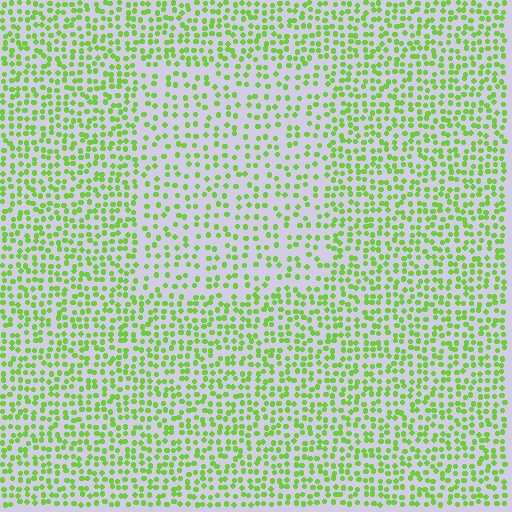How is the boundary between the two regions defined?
The boundary is defined by a change in element density (approximately 1.7x ratio). All elements are the same color, size, and shape.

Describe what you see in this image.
The image contains small lime elements arranged at two different densities. A rectangle-shaped region is visible where the elements are less densely packed than the surrounding area.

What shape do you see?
I see a rectangle.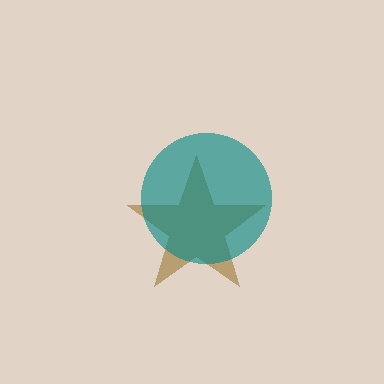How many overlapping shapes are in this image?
There are 2 overlapping shapes in the image.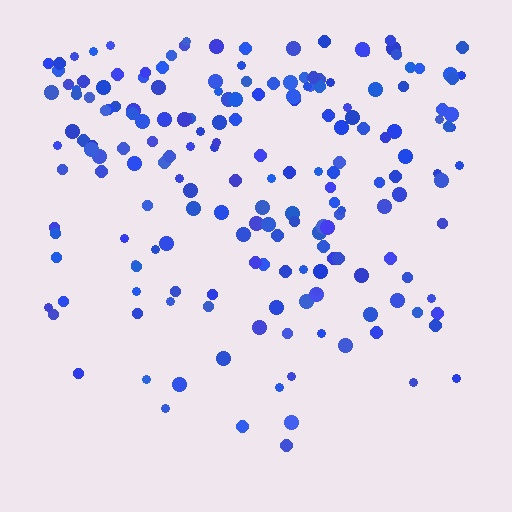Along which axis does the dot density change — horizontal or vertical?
Vertical.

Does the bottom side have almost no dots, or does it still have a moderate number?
Still a moderate number, just noticeably fewer than the top.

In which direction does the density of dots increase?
From bottom to top, with the top side densest.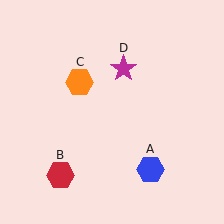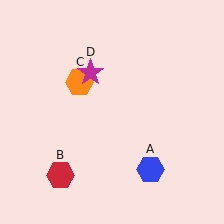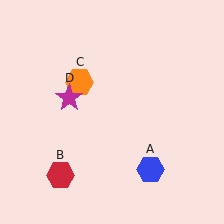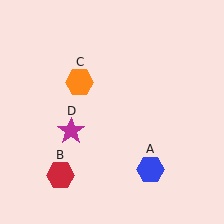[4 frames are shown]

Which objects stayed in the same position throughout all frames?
Blue hexagon (object A) and red hexagon (object B) and orange hexagon (object C) remained stationary.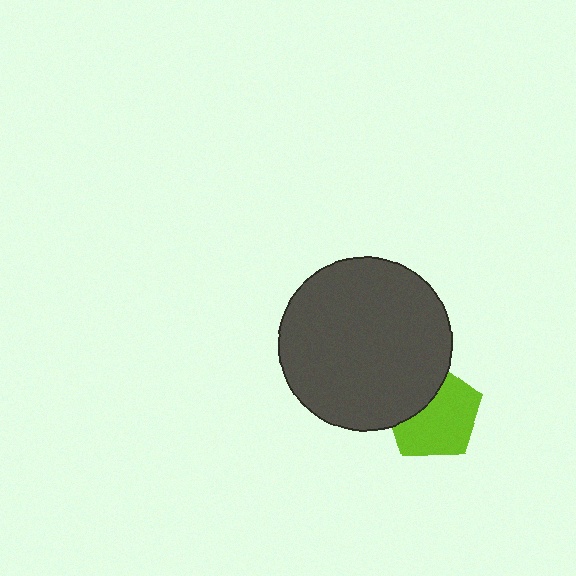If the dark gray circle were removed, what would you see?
You would see the complete lime pentagon.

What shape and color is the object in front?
The object in front is a dark gray circle.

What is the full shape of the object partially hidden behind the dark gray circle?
The partially hidden object is a lime pentagon.